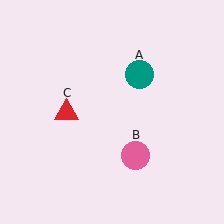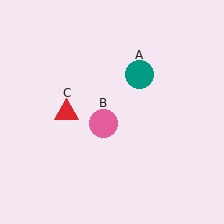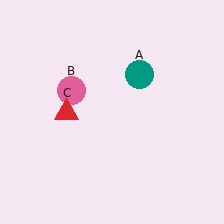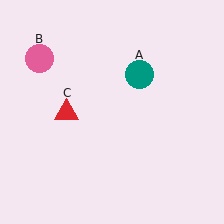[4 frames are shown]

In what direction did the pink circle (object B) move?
The pink circle (object B) moved up and to the left.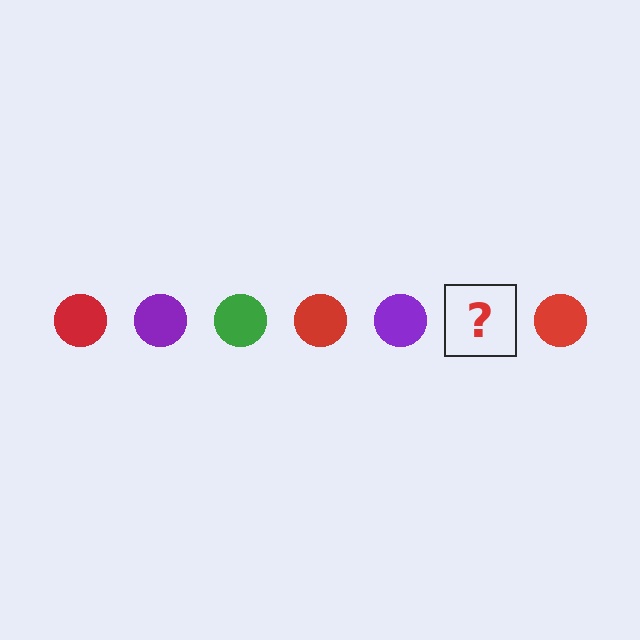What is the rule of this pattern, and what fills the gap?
The rule is that the pattern cycles through red, purple, green circles. The gap should be filled with a green circle.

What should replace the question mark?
The question mark should be replaced with a green circle.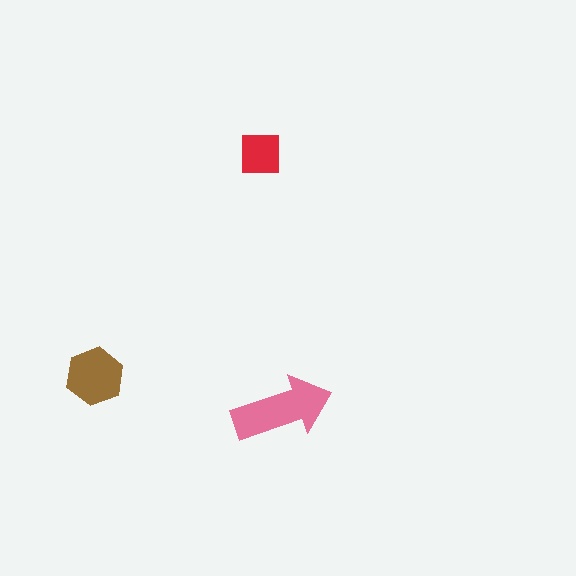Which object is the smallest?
The red square.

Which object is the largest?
The pink arrow.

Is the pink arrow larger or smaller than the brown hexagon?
Larger.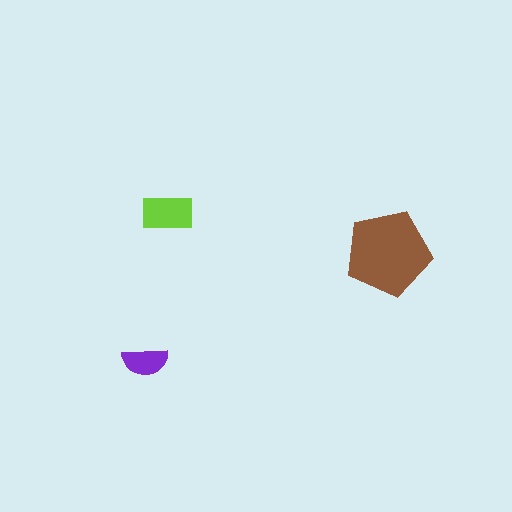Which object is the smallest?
The purple semicircle.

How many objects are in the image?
There are 3 objects in the image.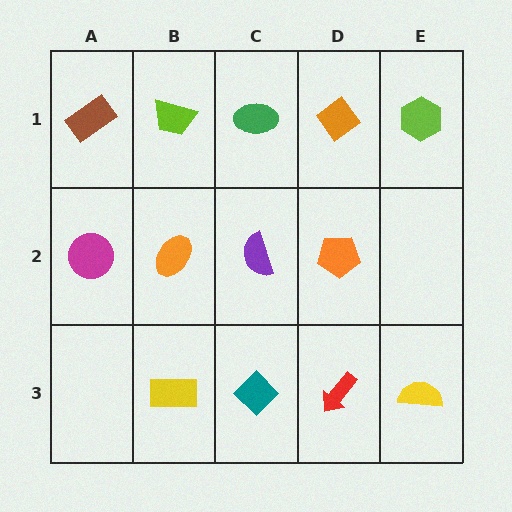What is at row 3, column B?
A yellow rectangle.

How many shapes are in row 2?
4 shapes.